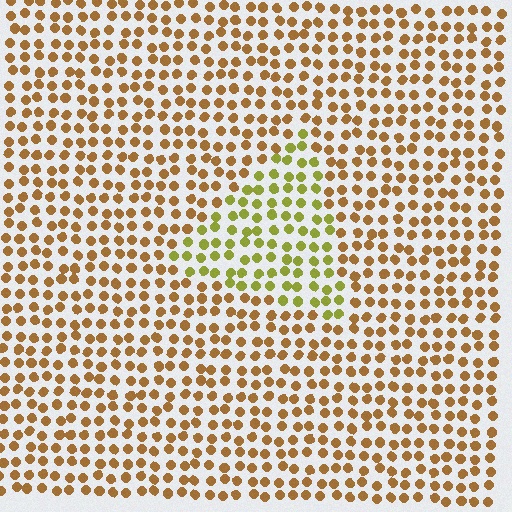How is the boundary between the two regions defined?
The boundary is defined purely by a slight shift in hue (about 39 degrees). Spacing, size, and orientation are identical on both sides.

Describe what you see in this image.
The image is filled with small brown elements in a uniform arrangement. A triangle-shaped region is visible where the elements are tinted to a slightly different hue, forming a subtle color boundary.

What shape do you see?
I see a triangle.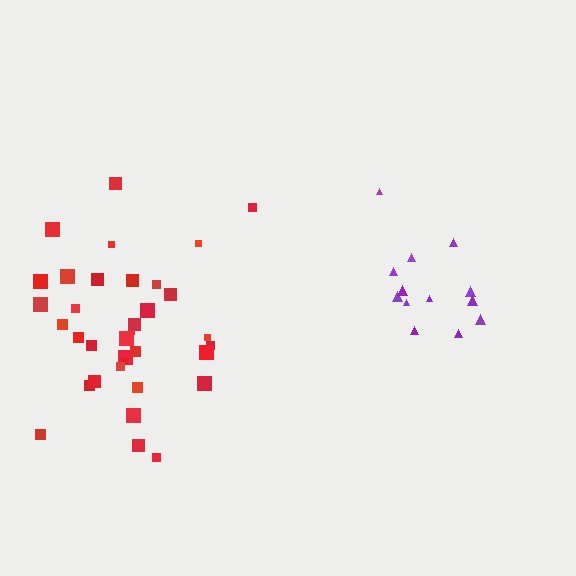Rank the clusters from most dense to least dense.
purple, red.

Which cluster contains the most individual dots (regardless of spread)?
Red (35).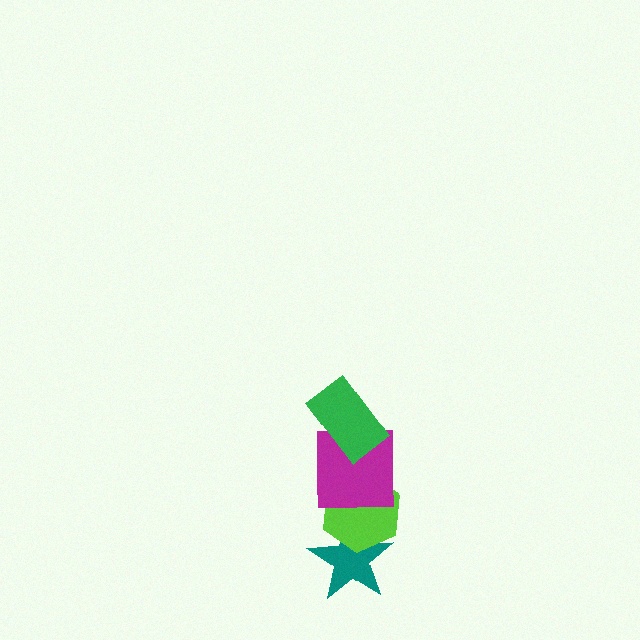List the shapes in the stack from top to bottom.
From top to bottom: the green rectangle, the magenta square, the lime hexagon, the teal star.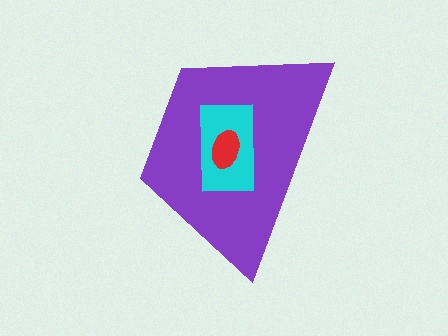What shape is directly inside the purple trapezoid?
The cyan rectangle.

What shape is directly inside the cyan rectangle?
The red ellipse.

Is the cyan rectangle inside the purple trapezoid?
Yes.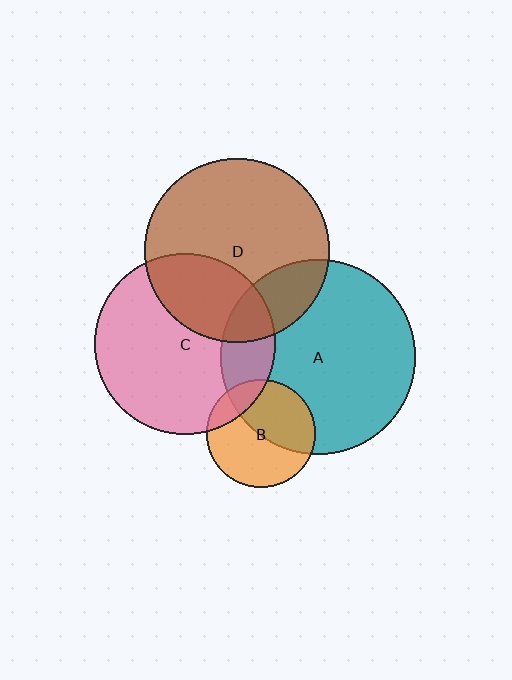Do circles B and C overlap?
Yes.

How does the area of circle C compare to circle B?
Approximately 2.8 times.